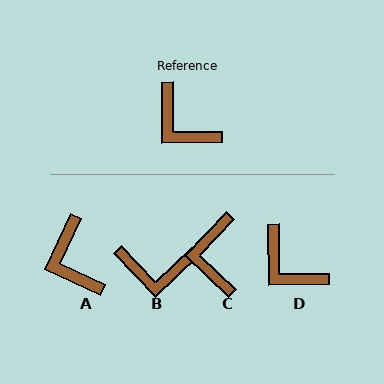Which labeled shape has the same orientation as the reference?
D.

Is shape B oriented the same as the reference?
No, it is off by about 43 degrees.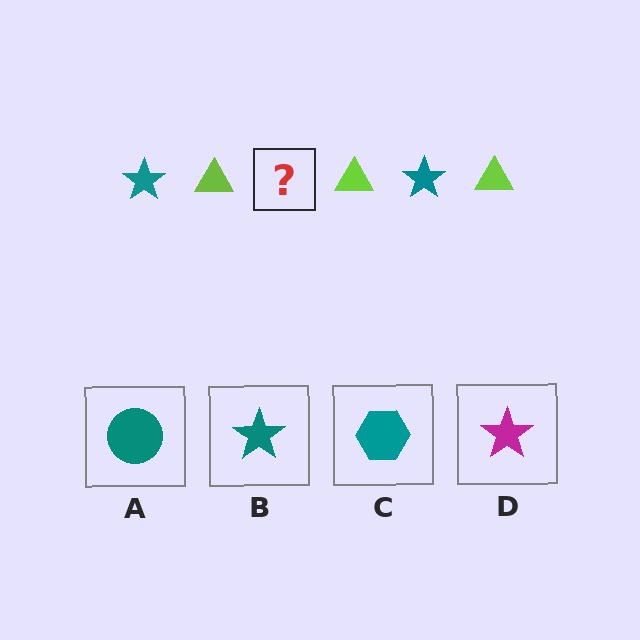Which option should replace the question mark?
Option B.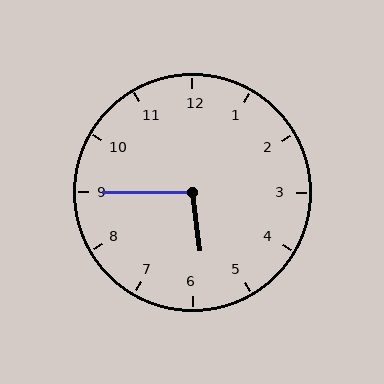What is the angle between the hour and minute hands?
Approximately 98 degrees.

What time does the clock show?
5:45.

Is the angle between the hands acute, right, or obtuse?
It is obtuse.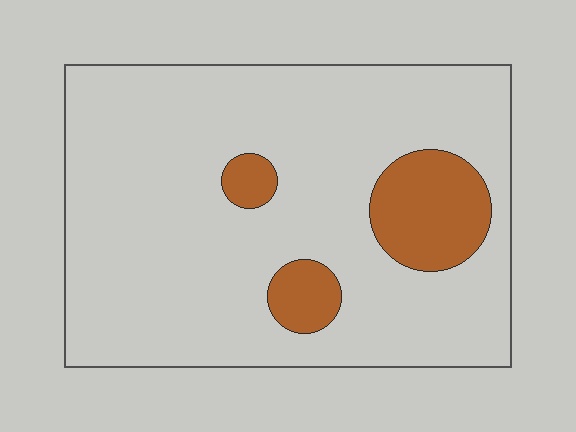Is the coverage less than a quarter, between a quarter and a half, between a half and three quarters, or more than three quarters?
Less than a quarter.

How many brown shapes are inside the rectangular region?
3.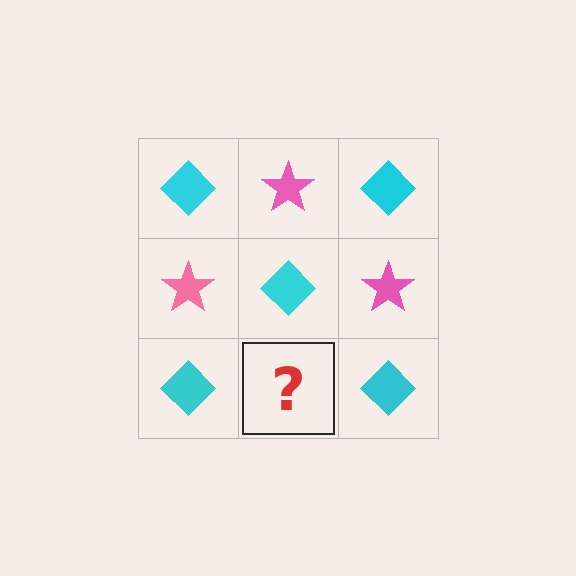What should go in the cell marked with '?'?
The missing cell should contain a pink star.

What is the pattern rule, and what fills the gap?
The rule is that it alternates cyan diamond and pink star in a checkerboard pattern. The gap should be filled with a pink star.